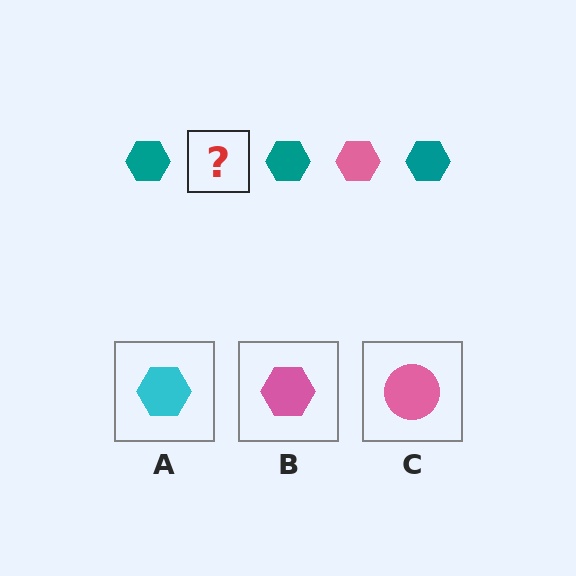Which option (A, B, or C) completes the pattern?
B.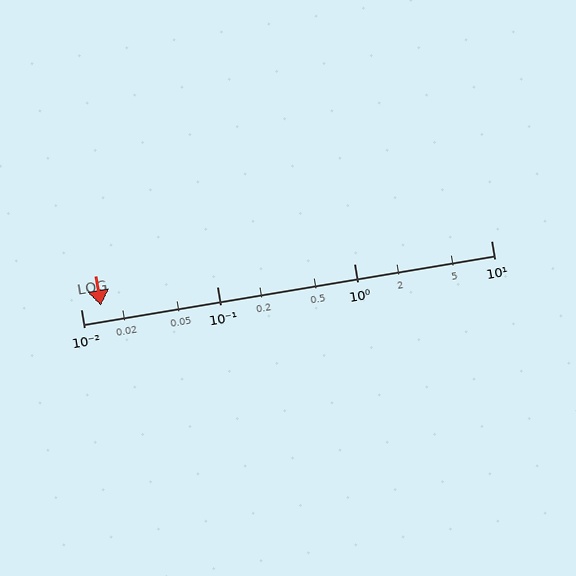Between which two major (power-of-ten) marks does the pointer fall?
The pointer is between 0.01 and 0.1.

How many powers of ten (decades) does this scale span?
The scale spans 3 decades, from 0.01 to 10.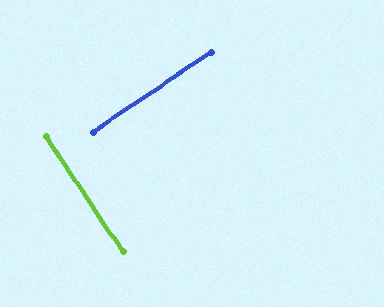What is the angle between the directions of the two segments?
Approximately 90 degrees.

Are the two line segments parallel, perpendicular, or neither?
Perpendicular — they meet at approximately 90°.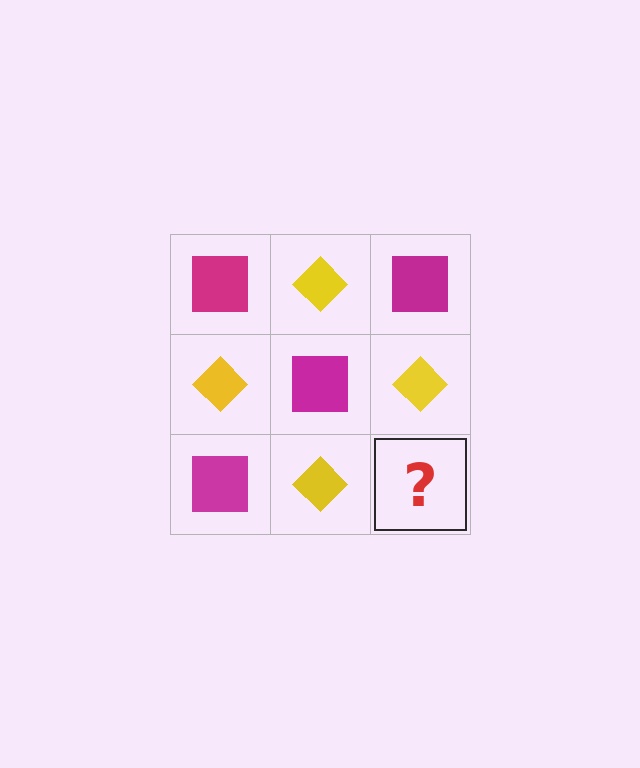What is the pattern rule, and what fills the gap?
The rule is that it alternates magenta square and yellow diamond in a checkerboard pattern. The gap should be filled with a magenta square.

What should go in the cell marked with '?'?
The missing cell should contain a magenta square.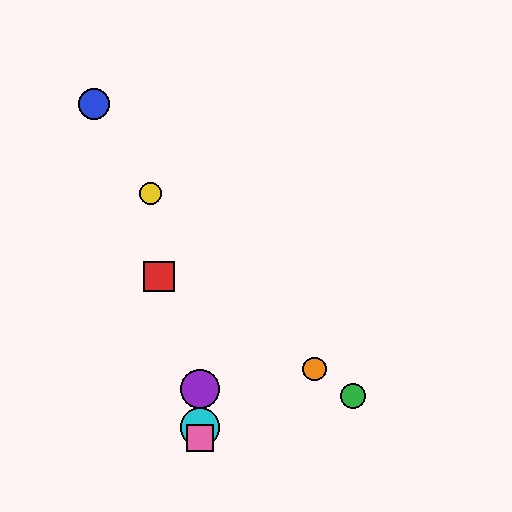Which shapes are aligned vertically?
The purple circle, the cyan circle, the pink square are aligned vertically.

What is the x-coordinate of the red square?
The red square is at x≈159.